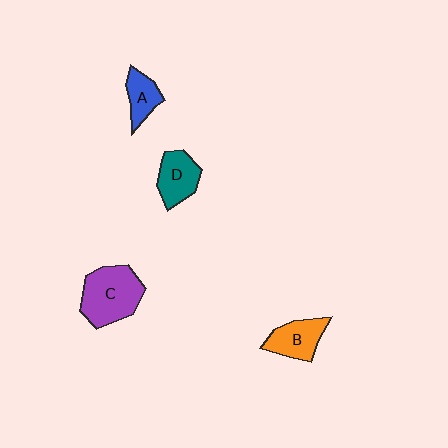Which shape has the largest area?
Shape C (purple).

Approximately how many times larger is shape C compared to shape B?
Approximately 1.6 times.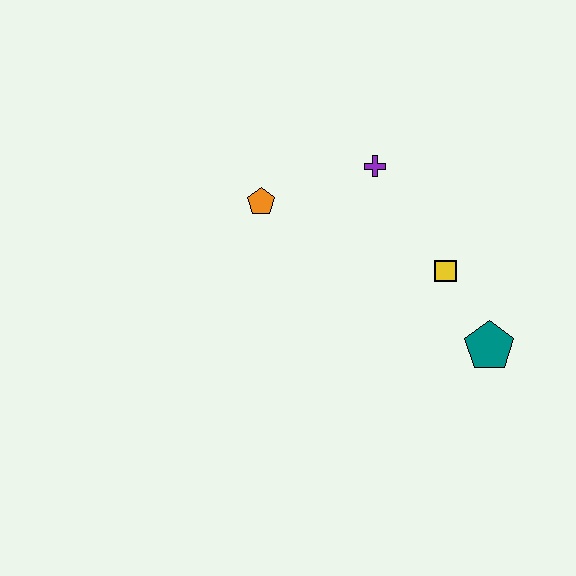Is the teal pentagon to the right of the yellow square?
Yes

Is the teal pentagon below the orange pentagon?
Yes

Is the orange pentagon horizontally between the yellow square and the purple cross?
No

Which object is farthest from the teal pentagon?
The orange pentagon is farthest from the teal pentagon.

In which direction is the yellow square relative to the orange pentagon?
The yellow square is to the right of the orange pentagon.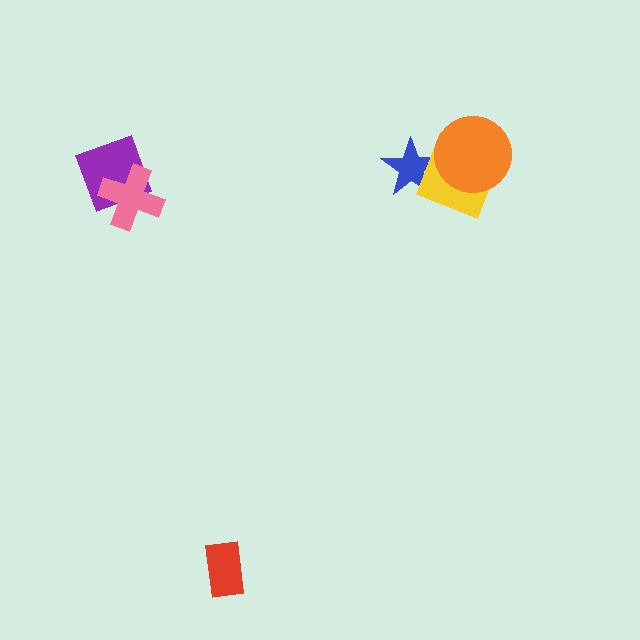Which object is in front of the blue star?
The yellow diamond is in front of the blue star.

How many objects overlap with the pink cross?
1 object overlaps with the pink cross.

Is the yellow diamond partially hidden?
Yes, it is partially covered by another shape.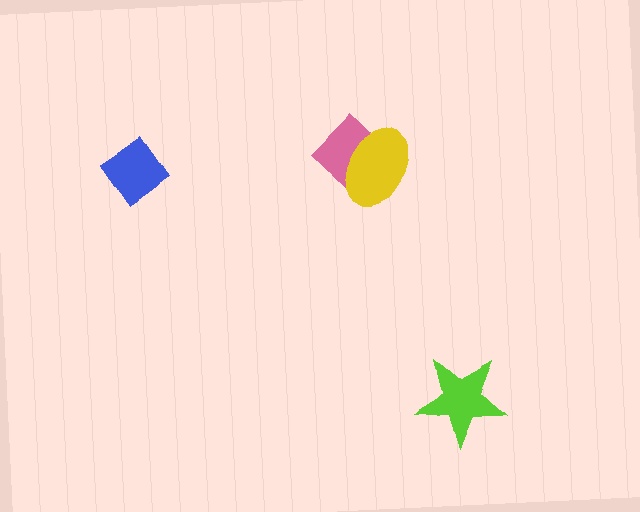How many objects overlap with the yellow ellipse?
1 object overlaps with the yellow ellipse.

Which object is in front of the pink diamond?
The yellow ellipse is in front of the pink diamond.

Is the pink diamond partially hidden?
Yes, it is partially covered by another shape.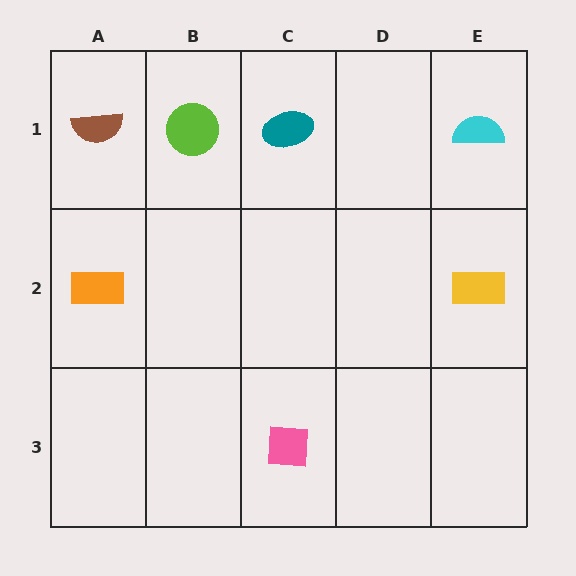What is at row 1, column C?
A teal ellipse.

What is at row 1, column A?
A brown semicircle.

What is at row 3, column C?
A pink square.